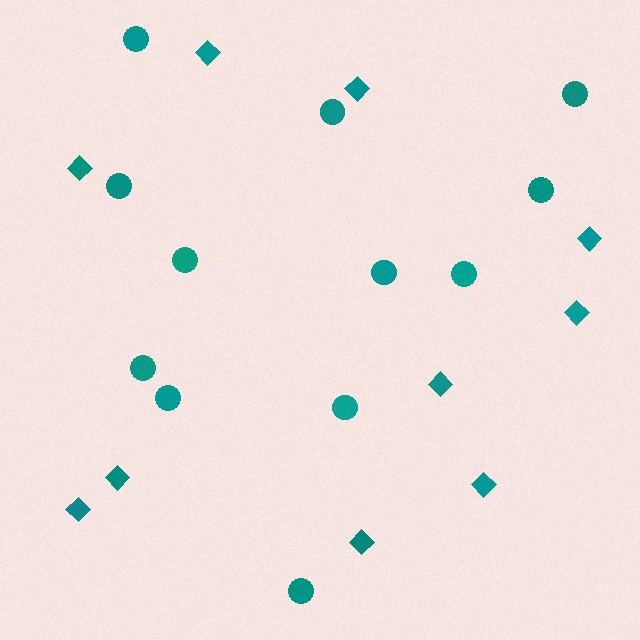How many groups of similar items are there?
There are 2 groups: one group of circles (12) and one group of diamonds (10).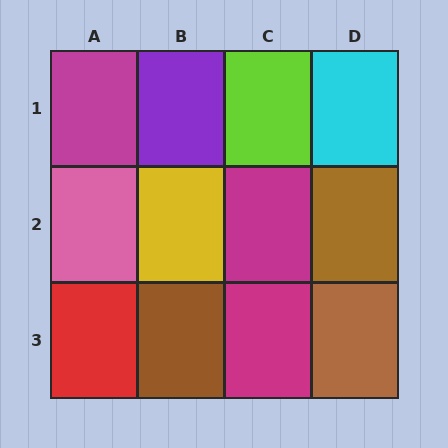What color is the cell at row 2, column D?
Brown.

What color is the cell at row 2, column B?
Yellow.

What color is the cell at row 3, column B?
Brown.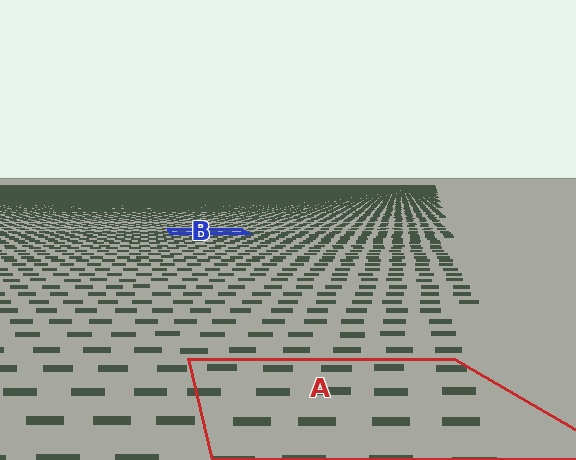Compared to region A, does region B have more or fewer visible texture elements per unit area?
Region B has more texture elements per unit area — they are packed more densely because it is farther away.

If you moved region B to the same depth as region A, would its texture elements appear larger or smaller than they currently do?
They would appear larger. At a closer depth, the same texture elements are projected at a bigger on-screen size.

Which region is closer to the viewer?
Region A is closer. The texture elements there are larger and more spread out.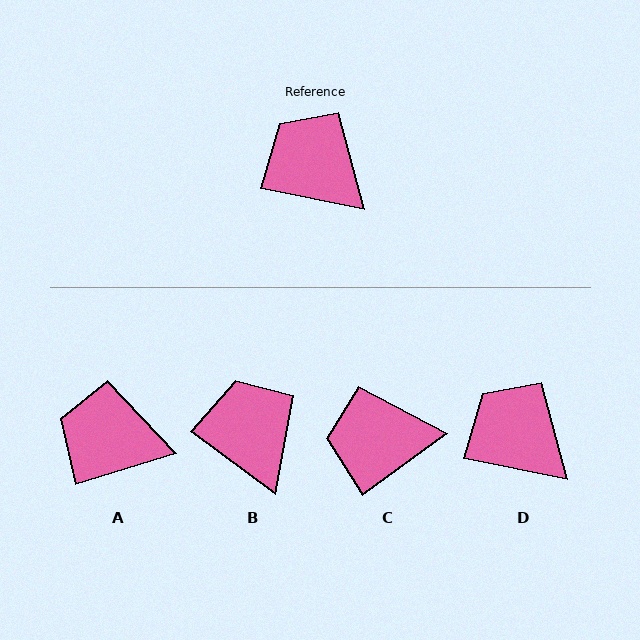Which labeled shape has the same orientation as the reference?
D.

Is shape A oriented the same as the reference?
No, it is off by about 29 degrees.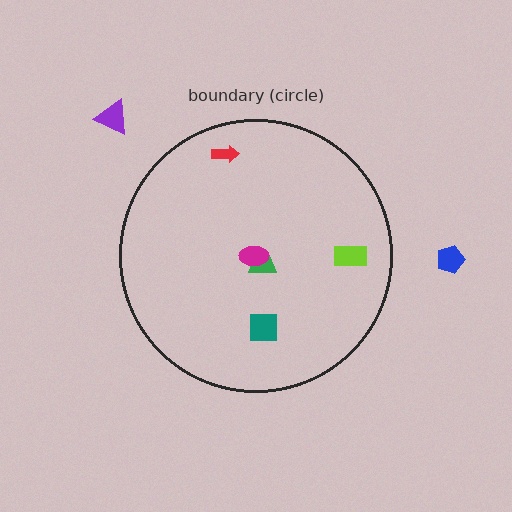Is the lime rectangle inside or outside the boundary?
Inside.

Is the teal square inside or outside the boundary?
Inside.